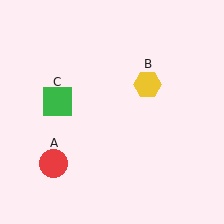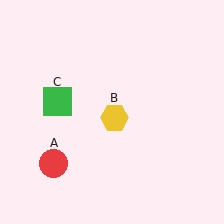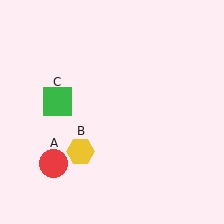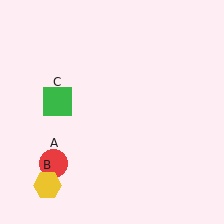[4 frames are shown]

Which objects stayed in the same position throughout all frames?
Red circle (object A) and green square (object C) remained stationary.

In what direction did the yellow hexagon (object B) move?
The yellow hexagon (object B) moved down and to the left.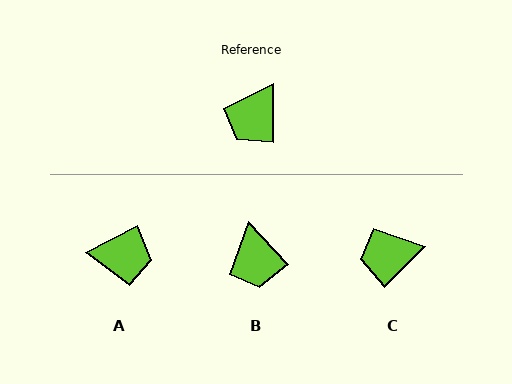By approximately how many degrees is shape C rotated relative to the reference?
Approximately 46 degrees clockwise.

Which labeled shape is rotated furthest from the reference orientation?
A, about 117 degrees away.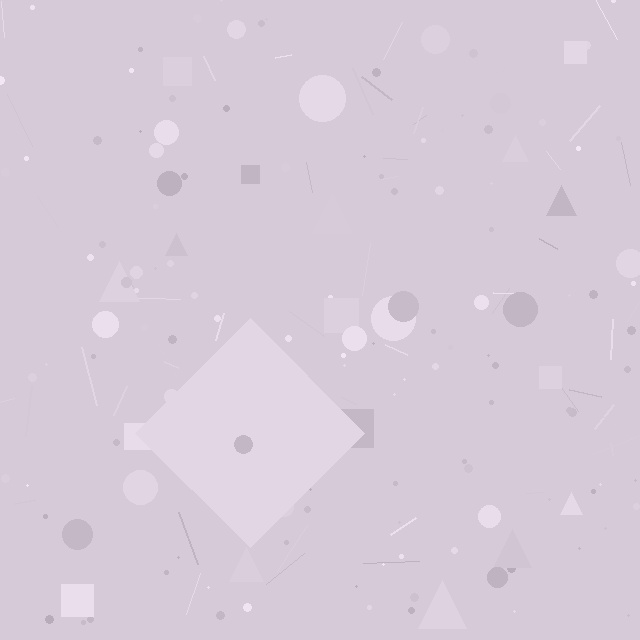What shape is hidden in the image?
A diamond is hidden in the image.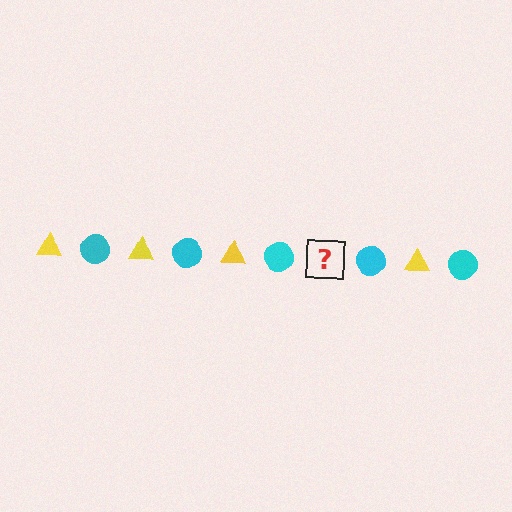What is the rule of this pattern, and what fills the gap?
The rule is that the pattern alternates between yellow triangle and cyan circle. The gap should be filled with a yellow triangle.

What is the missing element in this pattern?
The missing element is a yellow triangle.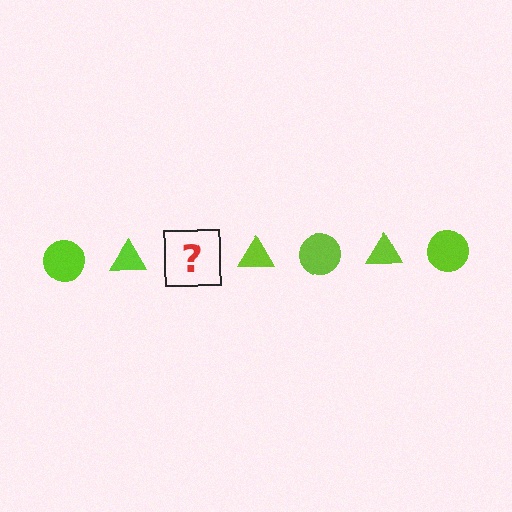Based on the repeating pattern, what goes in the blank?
The blank should be a lime circle.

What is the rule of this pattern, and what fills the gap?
The rule is that the pattern cycles through circle, triangle shapes in lime. The gap should be filled with a lime circle.